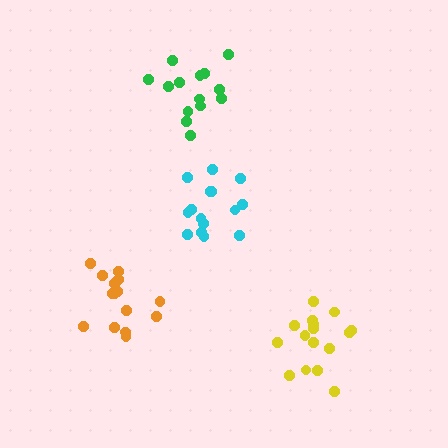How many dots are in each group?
Group 1: 14 dots, Group 2: 15 dots, Group 3: 16 dots, Group 4: 15 dots (60 total).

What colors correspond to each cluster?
The clusters are colored: green, orange, yellow, cyan.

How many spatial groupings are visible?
There are 4 spatial groupings.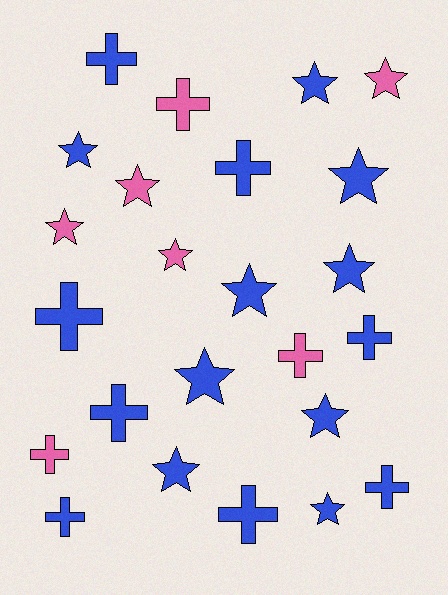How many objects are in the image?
There are 24 objects.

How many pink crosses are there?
There are 3 pink crosses.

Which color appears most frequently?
Blue, with 17 objects.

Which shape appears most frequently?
Star, with 13 objects.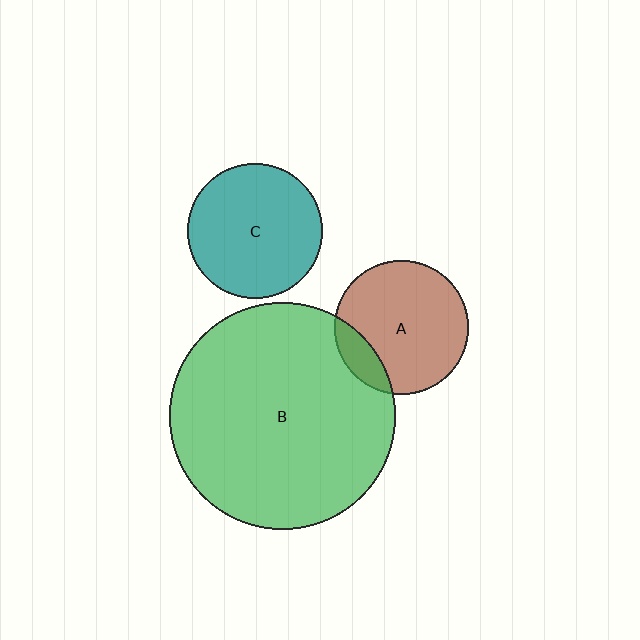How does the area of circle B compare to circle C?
Approximately 2.8 times.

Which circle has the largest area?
Circle B (green).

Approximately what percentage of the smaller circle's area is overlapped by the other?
Approximately 15%.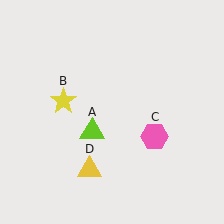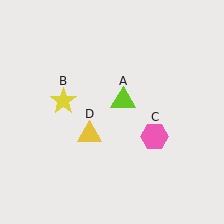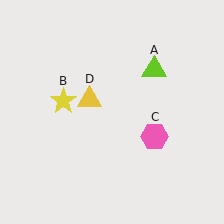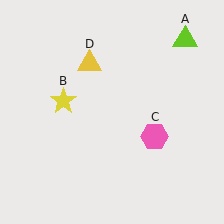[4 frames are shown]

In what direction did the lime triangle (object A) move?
The lime triangle (object A) moved up and to the right.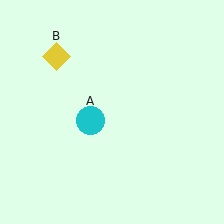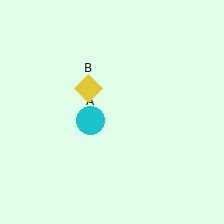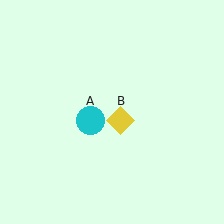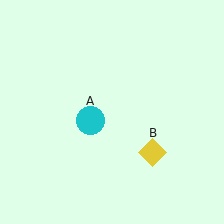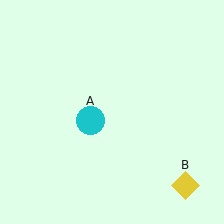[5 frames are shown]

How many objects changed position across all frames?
1 object changed position: yellow diamond (object B).